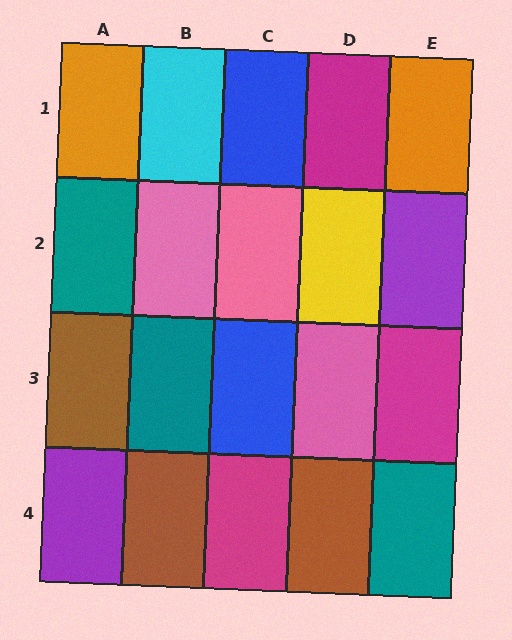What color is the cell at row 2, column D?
Yellow.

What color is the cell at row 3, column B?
Teal.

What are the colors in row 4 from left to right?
Purple, brown, magenta, brown, teal.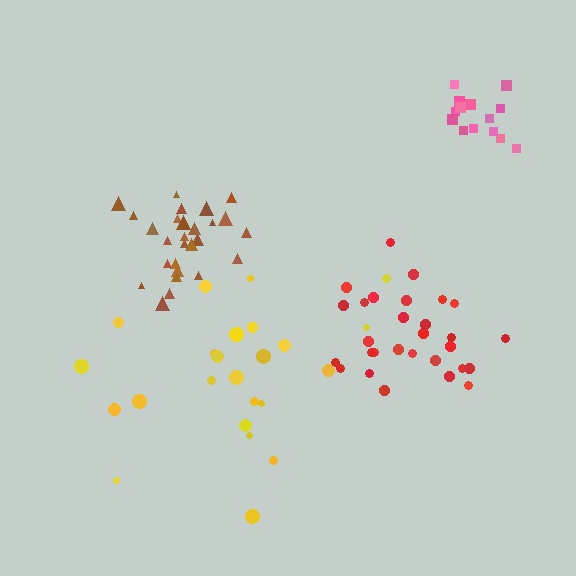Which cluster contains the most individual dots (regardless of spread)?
Red (29).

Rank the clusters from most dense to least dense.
brown, pink, red, yellow.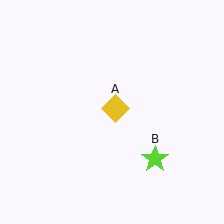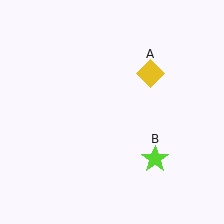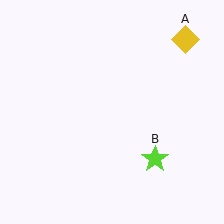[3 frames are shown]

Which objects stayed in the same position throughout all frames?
Lime star (object B) remained stationary.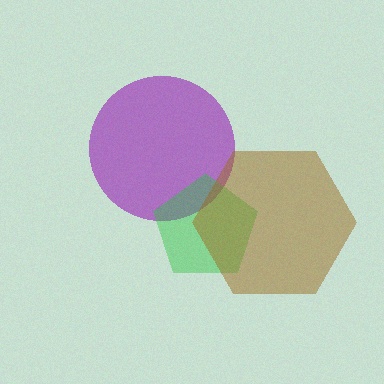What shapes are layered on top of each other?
The layered shapes are: a purple circle, a green pentagon, a brown hexagon.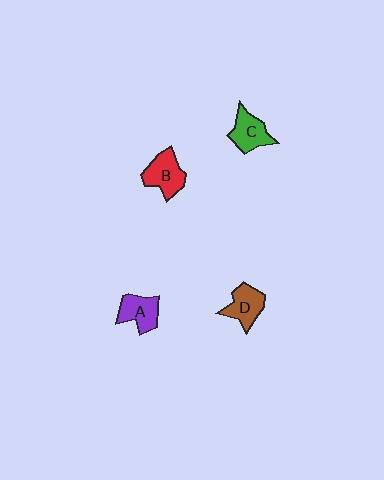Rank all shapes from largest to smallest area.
From largest to smallest: B (red), C (green), D (brown), A (purple).